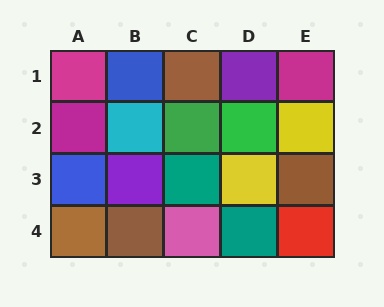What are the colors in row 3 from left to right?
Blue, purple, teal, yellow, brown.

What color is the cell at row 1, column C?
Brown.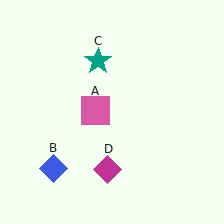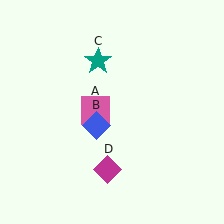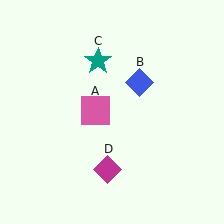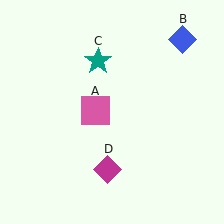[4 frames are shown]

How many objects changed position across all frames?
1 object changed position: blue diamond (object B).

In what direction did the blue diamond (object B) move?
The blue diamond (object B) moved up and to the right.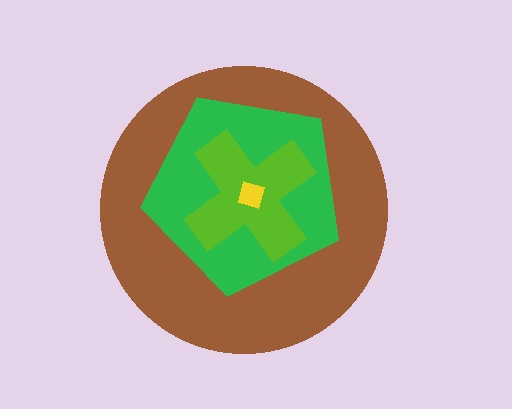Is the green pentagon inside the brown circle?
Yes.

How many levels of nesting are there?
4.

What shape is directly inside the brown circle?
The green pentagon.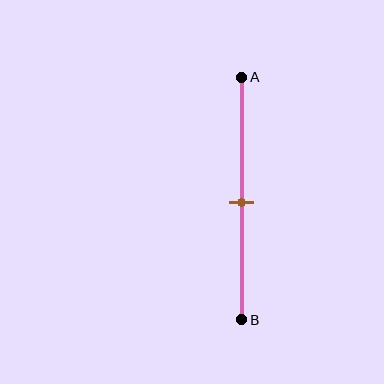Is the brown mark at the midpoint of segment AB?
Yes, the mark is approximately at the midpoint.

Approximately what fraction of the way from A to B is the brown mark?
The brown mark is approximately 50% of the way from A to B.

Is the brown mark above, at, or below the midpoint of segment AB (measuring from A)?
The brown mark is approximately at the midpoint of segment AB.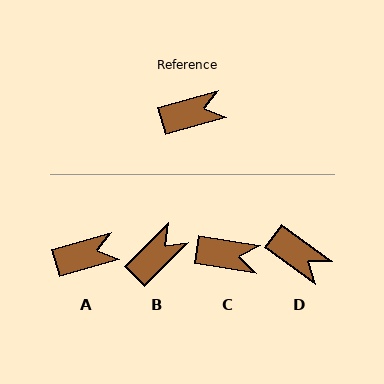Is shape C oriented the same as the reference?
No, it is off by about 25 degrees.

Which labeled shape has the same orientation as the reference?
A.